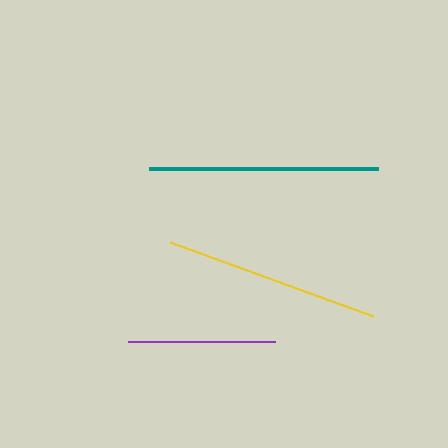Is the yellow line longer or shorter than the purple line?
The yellow line is longer than the purple line.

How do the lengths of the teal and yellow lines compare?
The teal and yellow lines are approximately the same length.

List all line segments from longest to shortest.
From longest to shortest: teal, yellow, purple.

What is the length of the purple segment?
The purple segment is approximately 148 pixels long.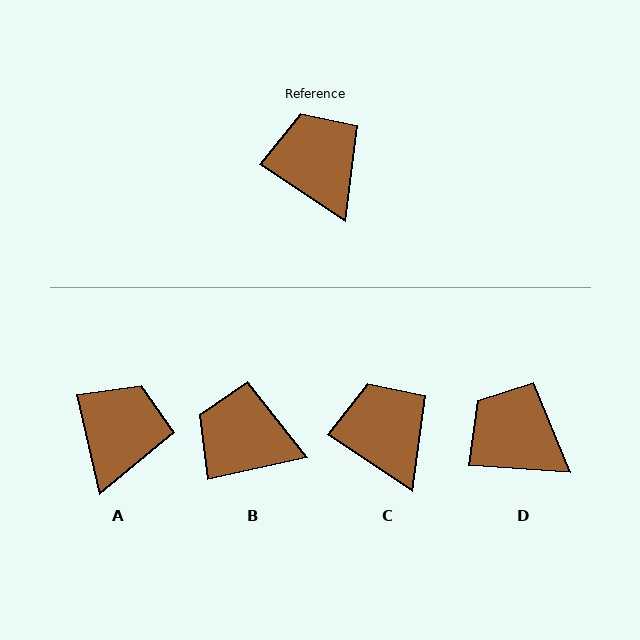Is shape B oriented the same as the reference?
No, it is off by about 46 degrees.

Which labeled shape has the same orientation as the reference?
C.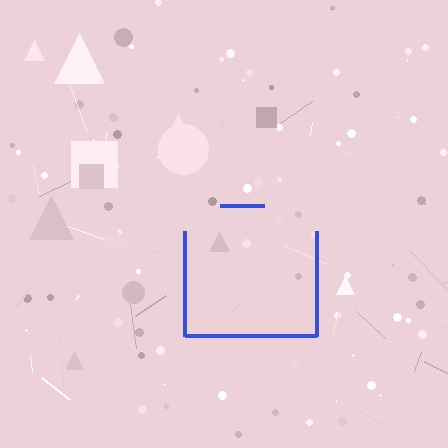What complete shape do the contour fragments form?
The contour fragments form a square.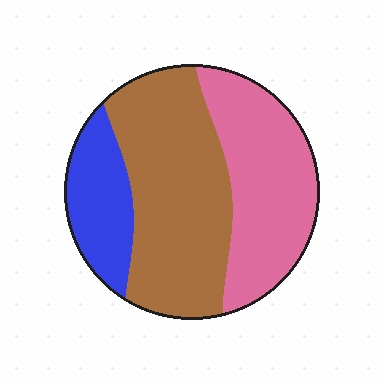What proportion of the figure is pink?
Pink covers 35% of the figure.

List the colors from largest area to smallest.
From largest to smallest: brown, pink, blue.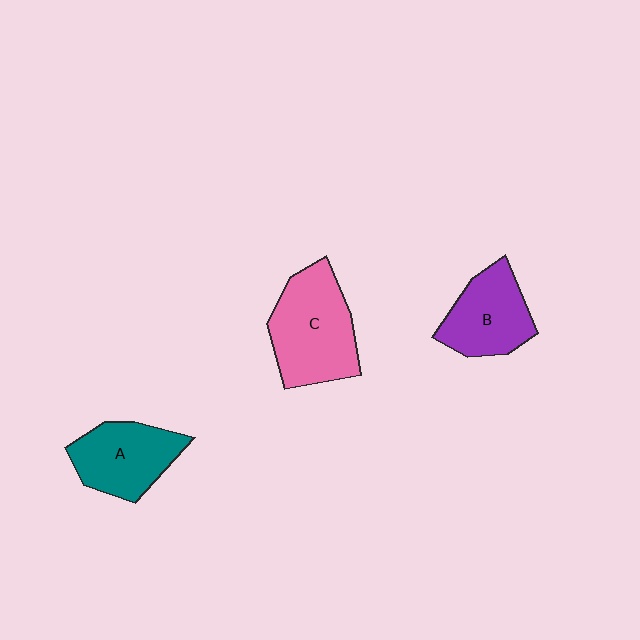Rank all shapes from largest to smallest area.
From largest to smallest: C (pink), A (teal), B (purple).